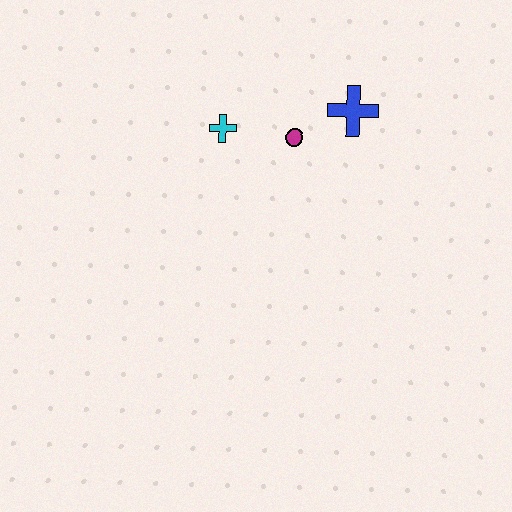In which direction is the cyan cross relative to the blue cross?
The cyan cross is to the left of the blue cross.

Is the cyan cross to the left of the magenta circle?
Yes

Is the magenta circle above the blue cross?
No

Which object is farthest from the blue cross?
The cyan cross is farthest from the blue cross.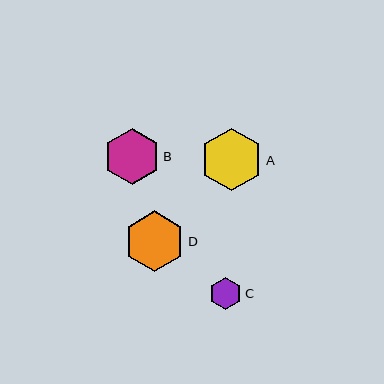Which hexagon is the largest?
Hexagon A is the largest with a size of approximately 63 pixels.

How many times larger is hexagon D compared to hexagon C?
Hexagon D is approximately 1.9 times the size of hexagon C.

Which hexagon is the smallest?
Hexagon C is the smallest with a size of approximately 32 pixels.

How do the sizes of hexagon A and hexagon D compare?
Hexagon A and hexagon D are approximately the same size.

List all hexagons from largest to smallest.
From largest to smallest: A, D, B, C.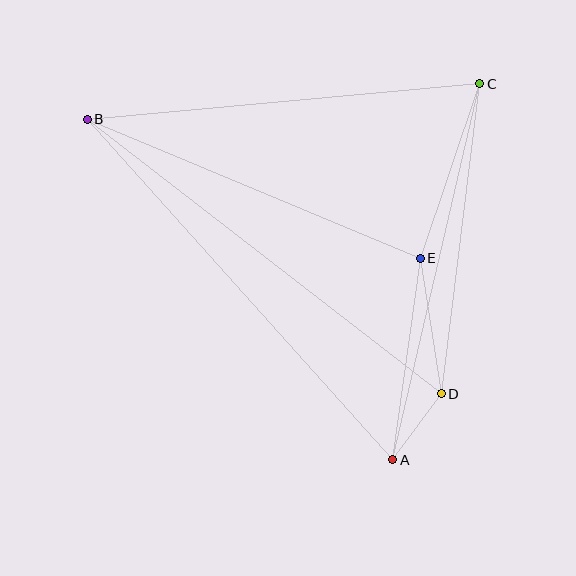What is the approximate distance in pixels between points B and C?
The distance between B and C is approximately 394 pixels.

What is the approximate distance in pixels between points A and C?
The distance between A and C is approximately 386 pixels.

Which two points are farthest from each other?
Points A and B are farthest from each other.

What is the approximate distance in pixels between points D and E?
The distance between D and E is approximately 137 pixels.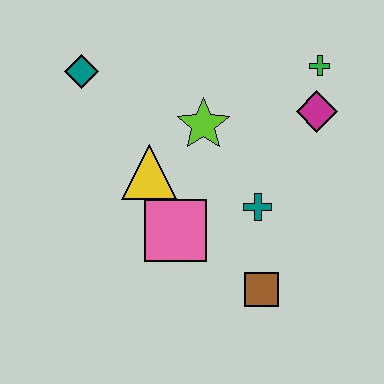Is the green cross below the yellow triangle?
No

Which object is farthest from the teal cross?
The teal diamond is farthest from the teal cross.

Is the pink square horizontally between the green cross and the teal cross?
No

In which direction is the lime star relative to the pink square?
The lime star is above the pink square.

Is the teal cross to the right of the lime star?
Yes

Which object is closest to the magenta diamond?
The green cross is closest to the magenta diamond.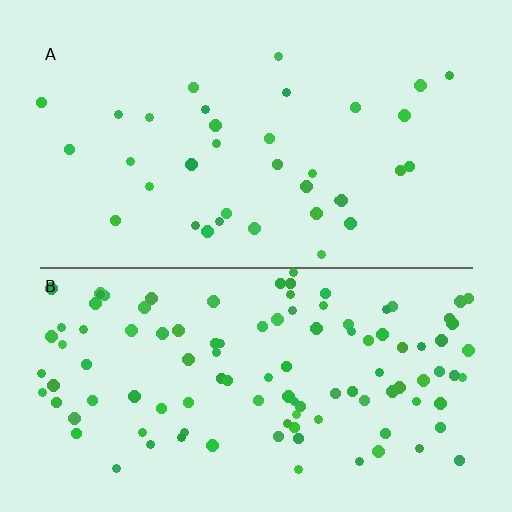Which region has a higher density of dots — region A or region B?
B (the bottom).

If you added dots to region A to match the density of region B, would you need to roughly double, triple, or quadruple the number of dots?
Approximately triple.